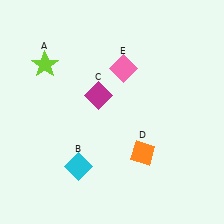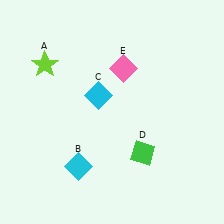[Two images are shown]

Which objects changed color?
C changed from magenta to cyan. D changed from orange to green.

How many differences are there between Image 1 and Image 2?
There are 2 differences between the two images.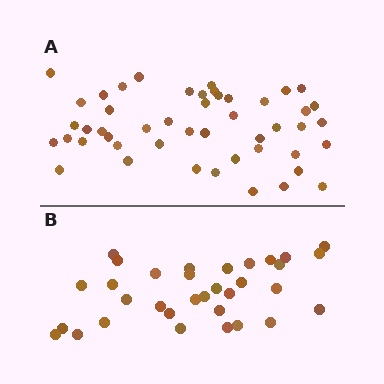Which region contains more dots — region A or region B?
Region A (the top region) has more dots.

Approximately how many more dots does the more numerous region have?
Region A has approximately 15 more dots than region B.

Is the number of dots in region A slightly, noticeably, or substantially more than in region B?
Region A has substantially more. The ratio is roughly 1.5 to 1.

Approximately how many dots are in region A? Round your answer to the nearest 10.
About 50 dots. (The exact count is 48, which rounds to 50.)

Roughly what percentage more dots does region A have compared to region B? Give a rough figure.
About 45% more.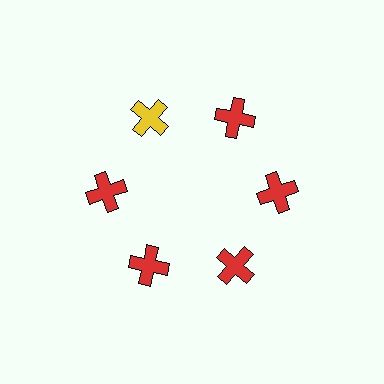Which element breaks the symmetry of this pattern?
The yellow cross at roughly the 11 o'clock position breaks the symmetry. All other shapes are red crosses.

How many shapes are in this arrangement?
There are 6 shapes arranged in a ring pattern.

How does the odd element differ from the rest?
It has a different color: yellow instead of red.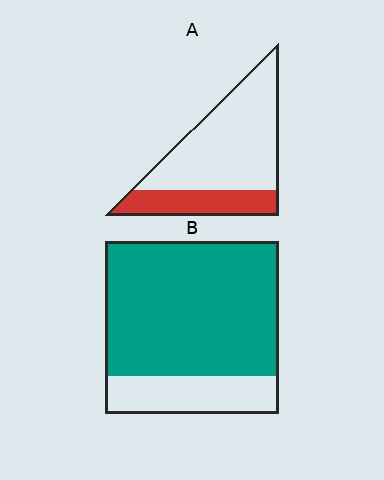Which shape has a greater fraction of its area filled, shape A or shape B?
Shape B.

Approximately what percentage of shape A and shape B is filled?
A is approximately 30% and B is approximately 80%.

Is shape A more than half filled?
No.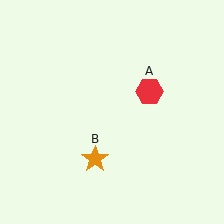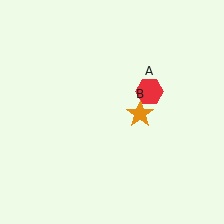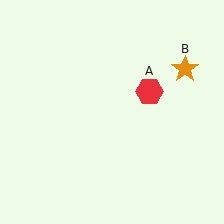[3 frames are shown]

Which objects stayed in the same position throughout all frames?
Red hexagon (object A) remained stationary.